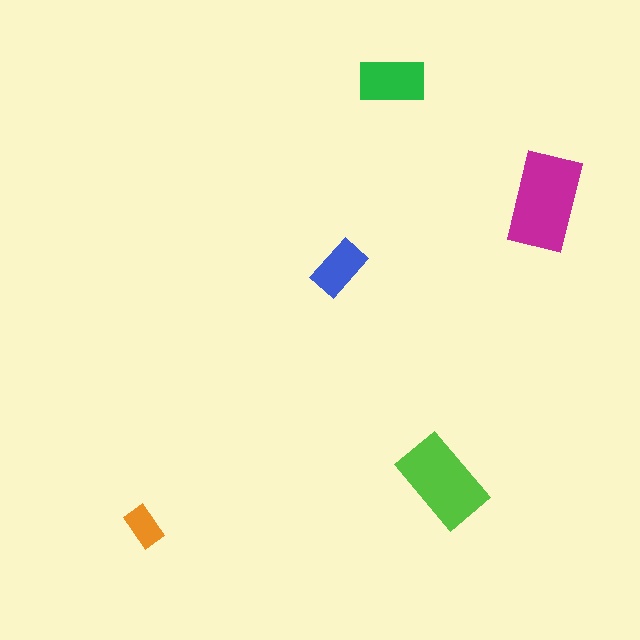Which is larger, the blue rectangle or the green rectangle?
The green one.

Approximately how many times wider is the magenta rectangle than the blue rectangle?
About 1.5 times wider.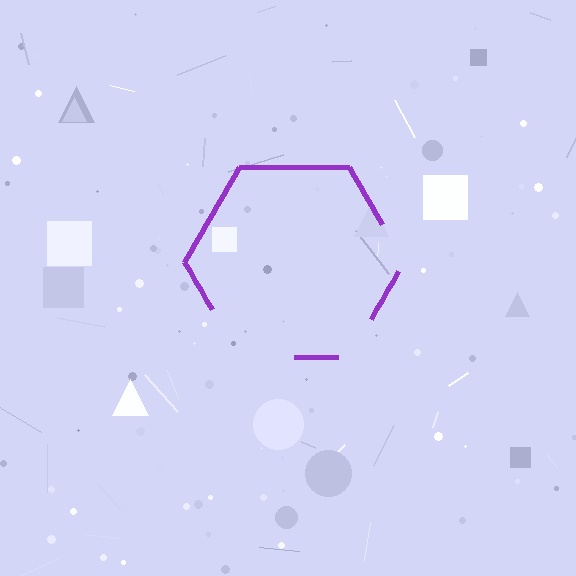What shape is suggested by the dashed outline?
The dashed outline suggests a hexagon.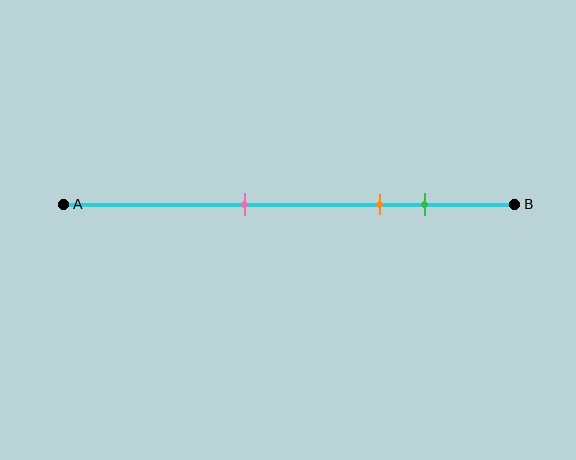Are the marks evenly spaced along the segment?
No, the marks are not evenly spaced.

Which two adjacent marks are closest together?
The orange and green marks are the closest adjacent pair.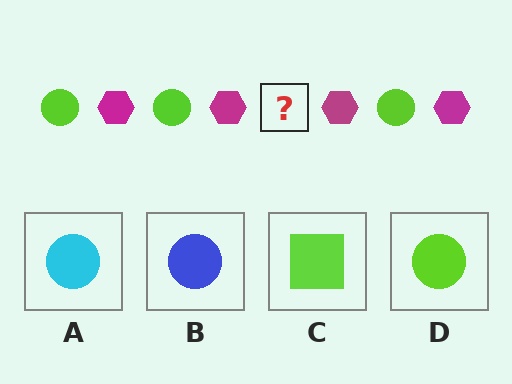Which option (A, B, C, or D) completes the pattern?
D.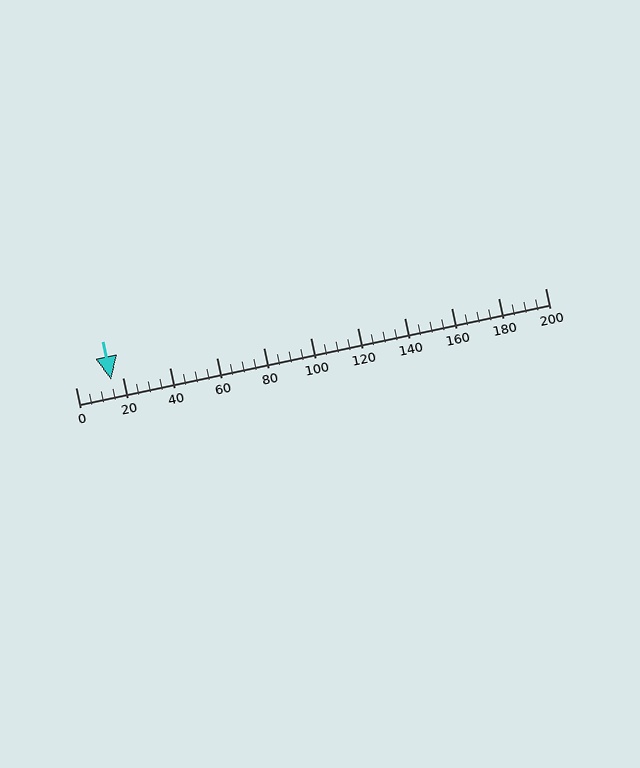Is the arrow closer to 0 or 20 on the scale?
The arrow is closer to 20.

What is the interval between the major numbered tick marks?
The major tick marks are spaced 20 units apart.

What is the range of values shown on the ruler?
The ruler shows values from 0 to 200.